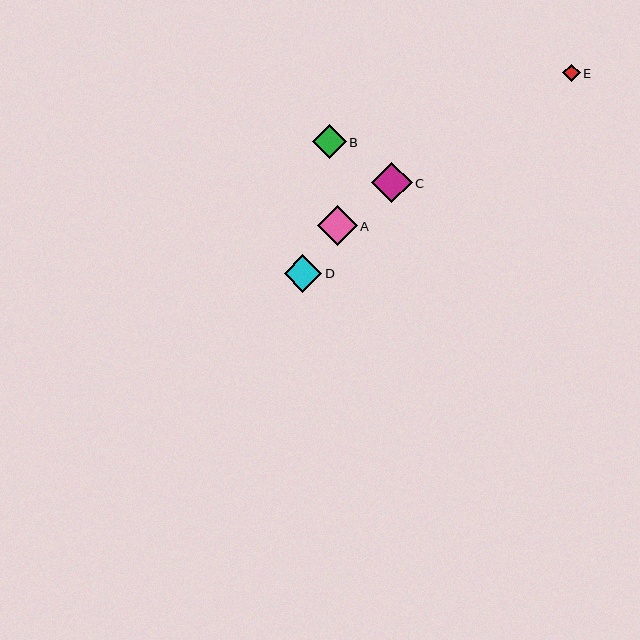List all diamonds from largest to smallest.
From largest to smallest: C, A, D, B, E.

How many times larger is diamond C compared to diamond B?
Diamond C is approximately 1.2 times the size of diamond B.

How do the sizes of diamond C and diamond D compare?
Diamond C and diamond D are approximately the same size.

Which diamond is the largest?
Diamond C is the largest with a size of approximately 40 pixels.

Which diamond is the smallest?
Diamond E is the smallest with a size of approximately 17 pixels.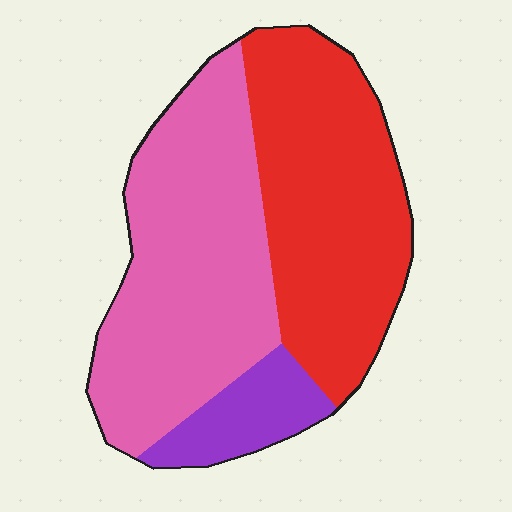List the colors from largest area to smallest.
From largest to smallest: pink, red, purple.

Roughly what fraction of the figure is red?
Red covers 42% of the figure.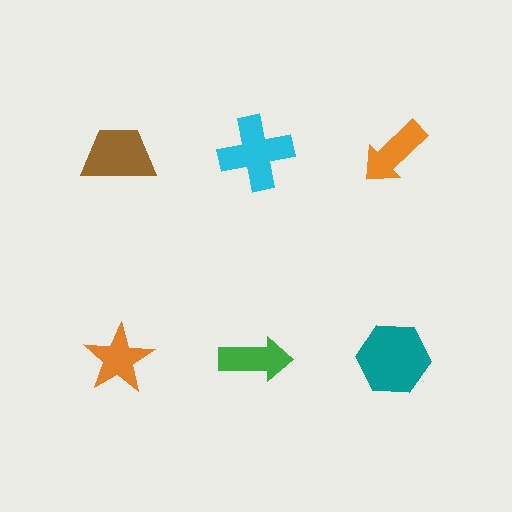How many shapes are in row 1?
3 shapes.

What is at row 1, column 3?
An orange arrow.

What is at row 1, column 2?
A cyan cross.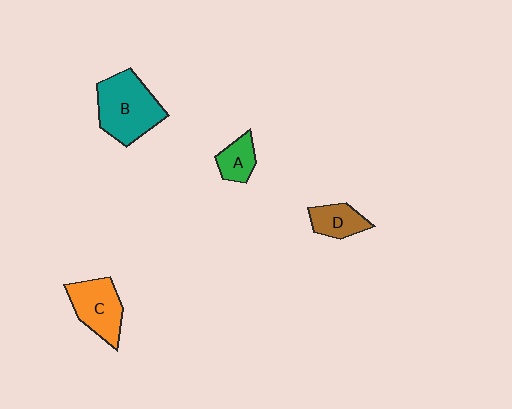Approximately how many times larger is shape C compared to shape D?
Approximately 1.6 times.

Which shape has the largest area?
Shape B (teal).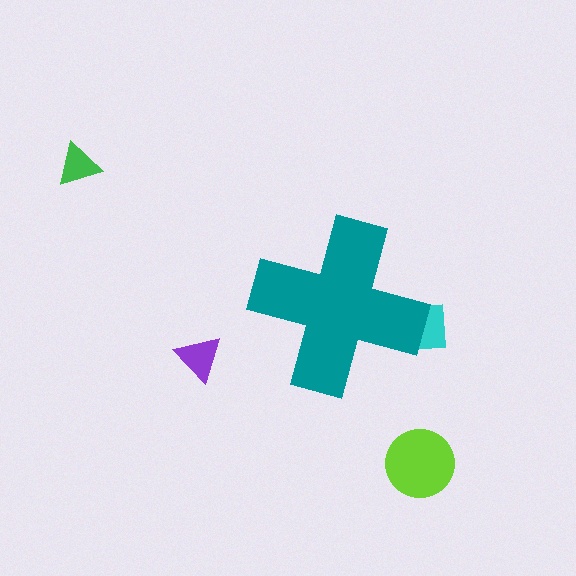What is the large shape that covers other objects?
A teal cross.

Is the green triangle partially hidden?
No, the green triangle is fully visible.